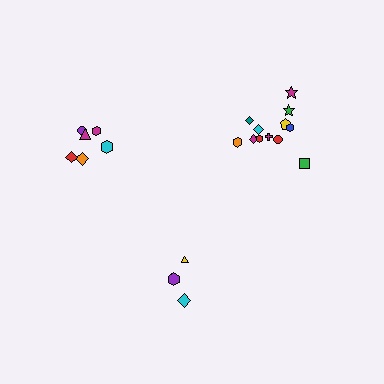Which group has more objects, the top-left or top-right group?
The top-right group.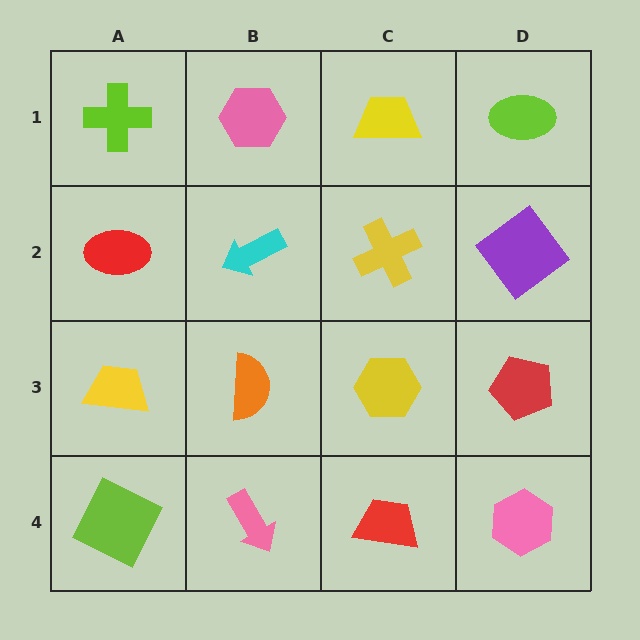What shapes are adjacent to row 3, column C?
A yellow cross (row 2, column C), a red trapezoid (row 4, column C), an orange semicircle (row 3, column B), a red pentagon (row 3, column D).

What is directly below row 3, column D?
A pink hexagon.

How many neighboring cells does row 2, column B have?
4.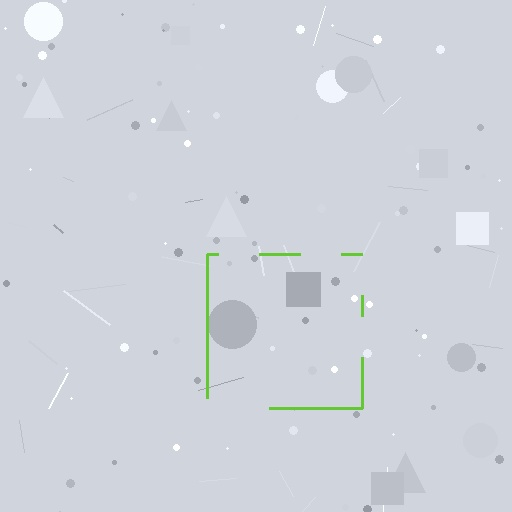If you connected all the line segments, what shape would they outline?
They would outline a square.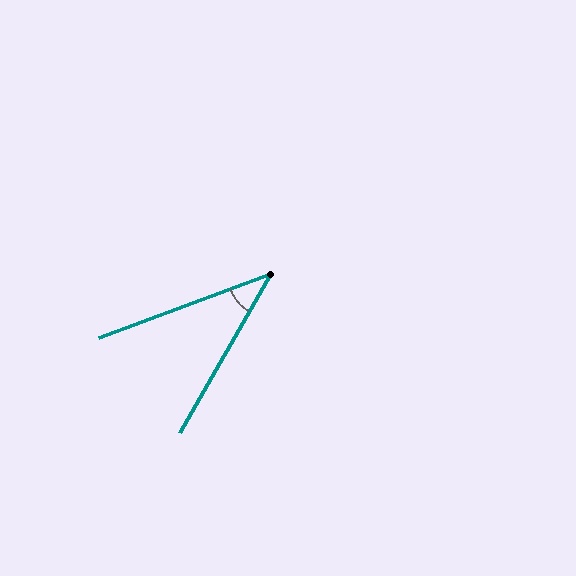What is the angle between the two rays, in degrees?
Approximately 40 degrees.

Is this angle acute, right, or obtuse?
It is acute.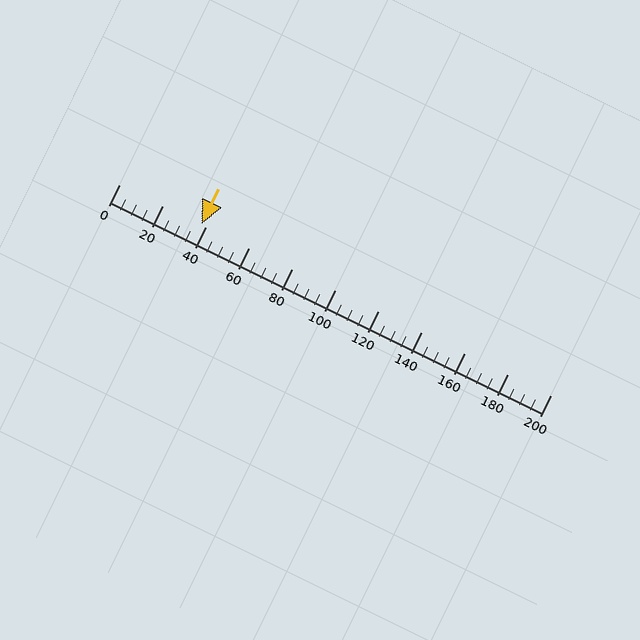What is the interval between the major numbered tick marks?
The major tick marks are spaced 20 units apart.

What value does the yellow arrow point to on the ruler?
The yellow arrow points to approximately 38.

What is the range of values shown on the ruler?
The ruler shows values from 0 to 200.